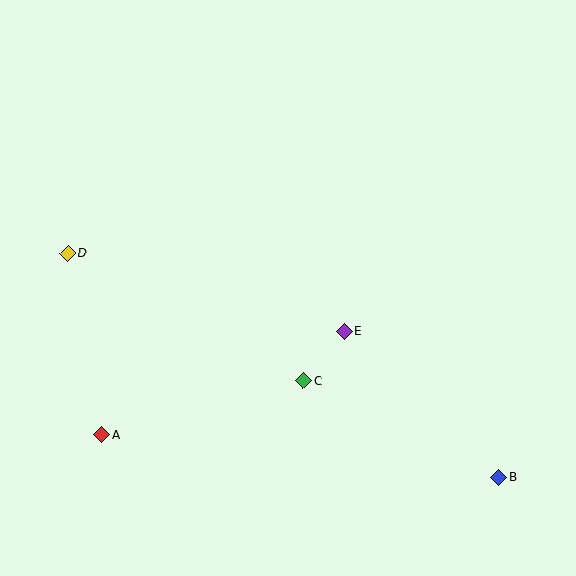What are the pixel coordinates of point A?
Point A is at (102, 435).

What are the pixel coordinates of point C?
Point C is at (303, 381).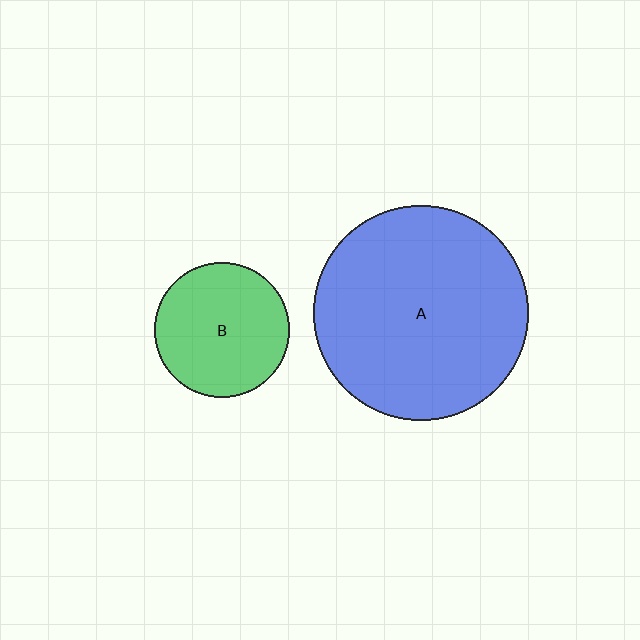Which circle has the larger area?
Circle A (blue).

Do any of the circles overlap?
No, none of the circles overlap.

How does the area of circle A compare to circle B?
Approximately 2.5 times.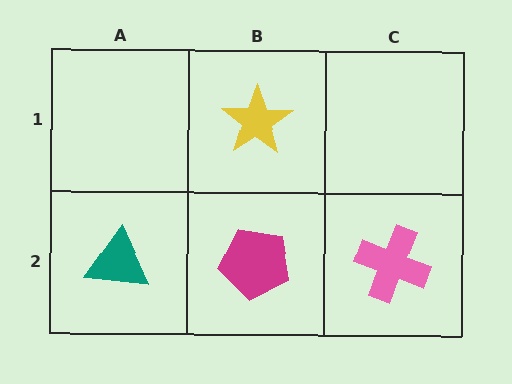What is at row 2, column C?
A pink cross.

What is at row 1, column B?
A yellow star.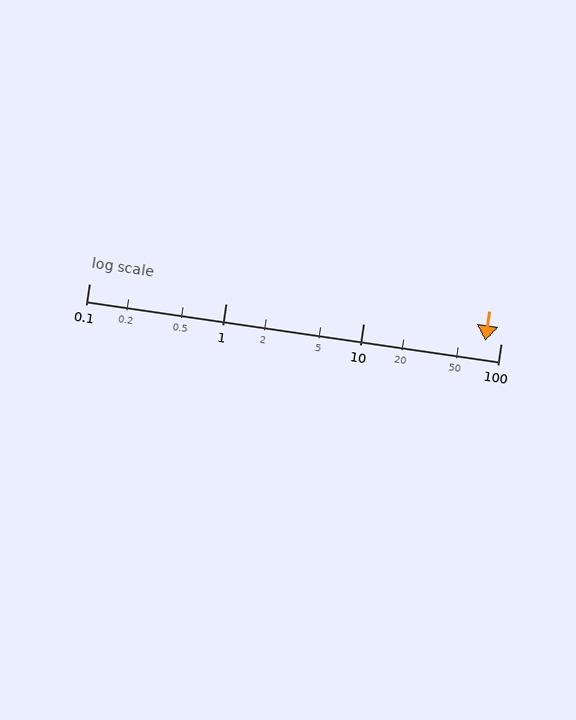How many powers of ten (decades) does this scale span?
The scale spans 3 decades, from 0.1 to 100.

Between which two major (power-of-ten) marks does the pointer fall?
The pointer is between 10 and 100.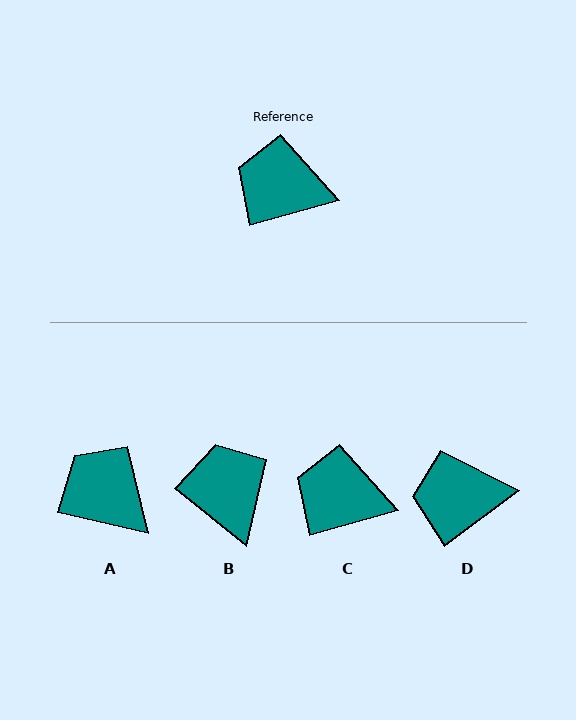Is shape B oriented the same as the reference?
No, it is off by about 54 degrees.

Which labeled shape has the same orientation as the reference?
C.